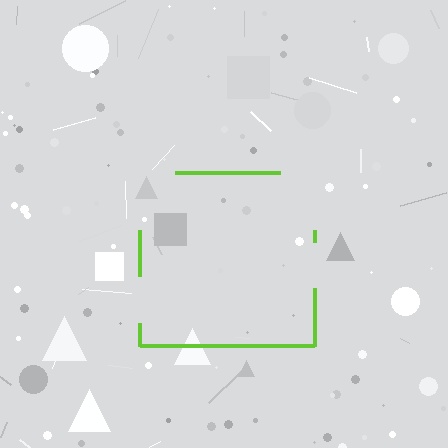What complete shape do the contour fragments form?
The contour fragments form a square.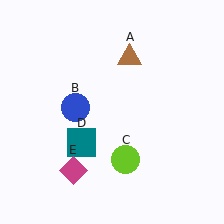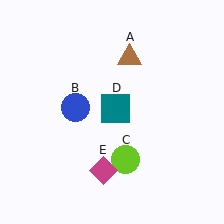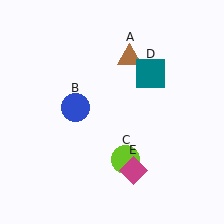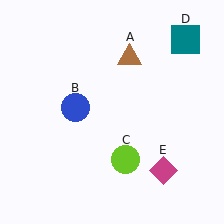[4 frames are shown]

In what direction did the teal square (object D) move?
The teal square (object D) moved up and to the right.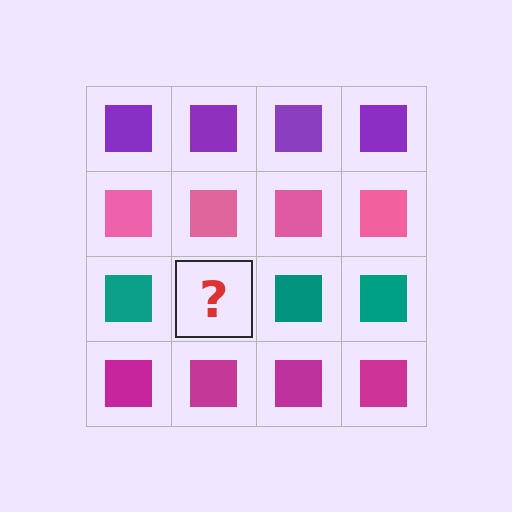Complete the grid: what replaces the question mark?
The question mark should be replaced with a teal square.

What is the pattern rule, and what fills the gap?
The rule is that each row has a consistent color. The gap should be filled with a teal square.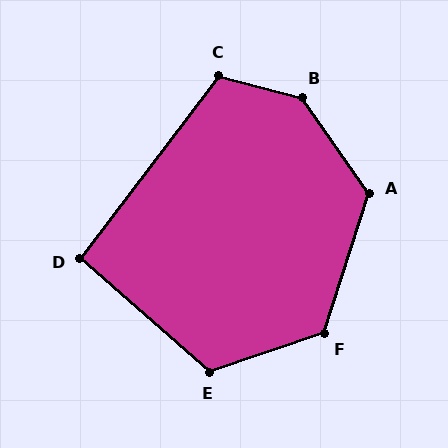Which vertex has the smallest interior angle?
D, at approximately 94 degrees.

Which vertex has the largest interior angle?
B, at approximately 140 degrees.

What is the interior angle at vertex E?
Approximately 120 degrees (obtuse).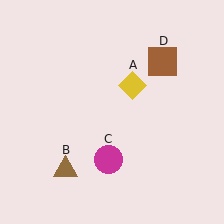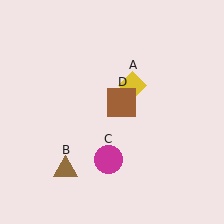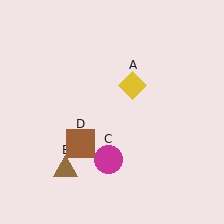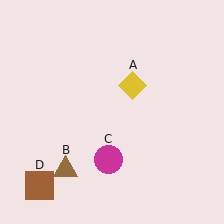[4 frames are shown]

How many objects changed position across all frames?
1 object changed position: brown square (object D).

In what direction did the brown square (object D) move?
The brown square (object D) moved down and to the left.